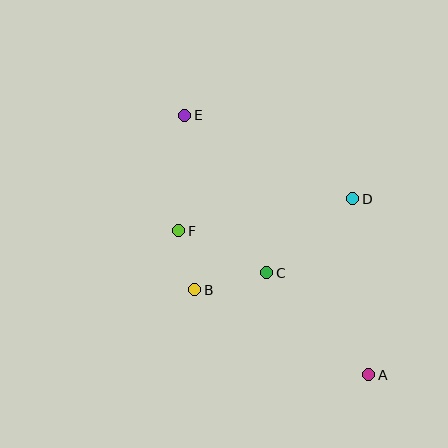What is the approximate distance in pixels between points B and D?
The distance between B and D is approximately 182 pixels.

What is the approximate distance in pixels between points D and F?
The distance between D and F is approximately 177 pixels.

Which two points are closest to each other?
Points B and F are closest to each other.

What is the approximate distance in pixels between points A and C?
The distance between A and C is approximately 144 pixels.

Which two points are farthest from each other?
Points A and E are farthest from each other.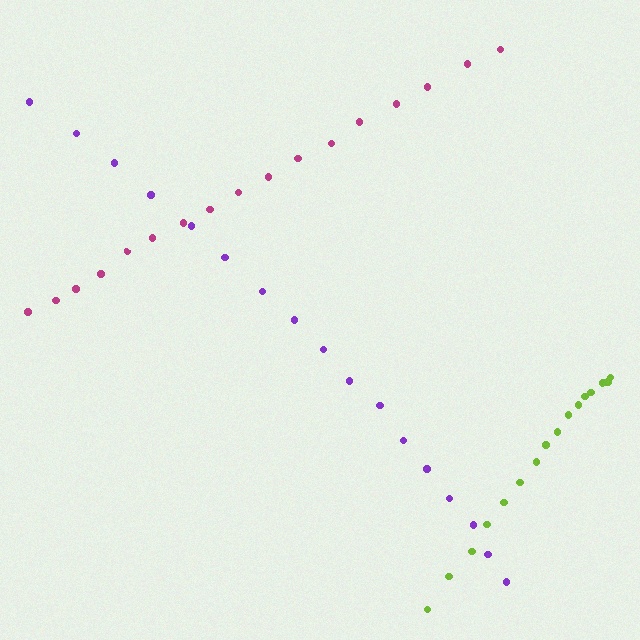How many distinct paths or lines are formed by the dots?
There are 3 distinct paths.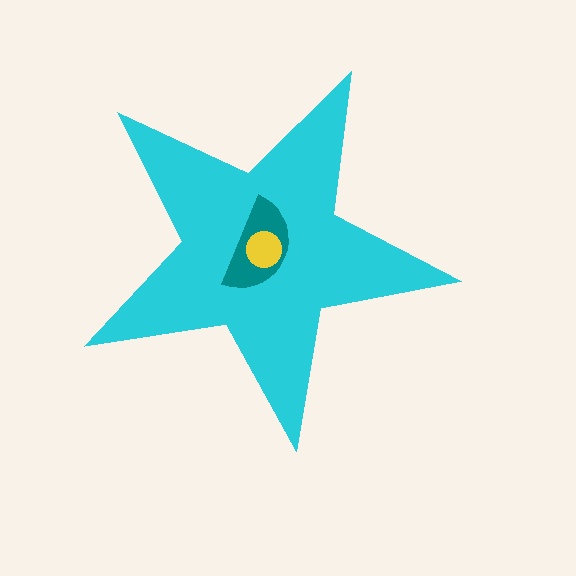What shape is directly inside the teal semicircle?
The yellow circle.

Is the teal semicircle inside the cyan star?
Yes.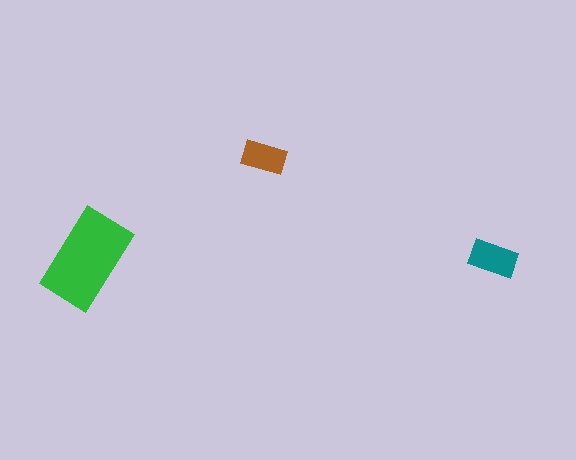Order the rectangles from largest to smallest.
the green one, the teal one, the brown one.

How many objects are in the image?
There are 3 objects in the image.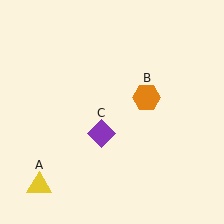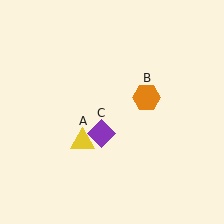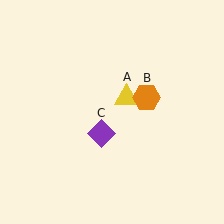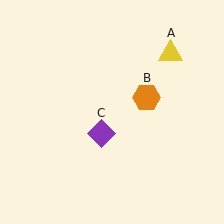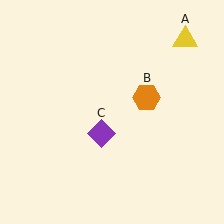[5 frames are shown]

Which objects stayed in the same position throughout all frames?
Orange hexagon (object B) and purple diamond (object C) remained stationary.